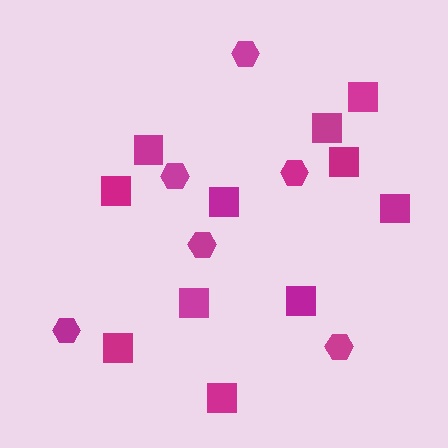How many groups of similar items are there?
There are 2 groups: one group of hexagons (6) and one group of squares (11).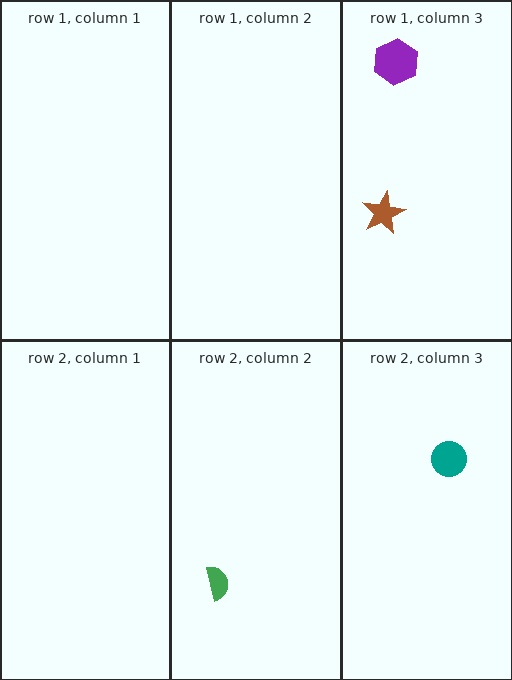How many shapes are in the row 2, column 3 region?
1.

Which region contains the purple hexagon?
The row 1, column 3 region.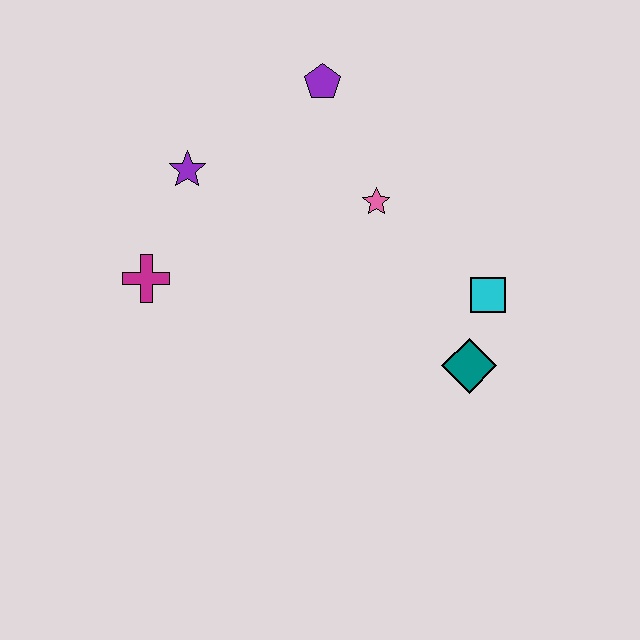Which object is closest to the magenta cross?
The purple star is closest to the magenta cross.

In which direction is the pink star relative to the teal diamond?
The pink star is above the teal diamond.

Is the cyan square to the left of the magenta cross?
No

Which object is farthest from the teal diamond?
The purple star is farthest from the teal diamond.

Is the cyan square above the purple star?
No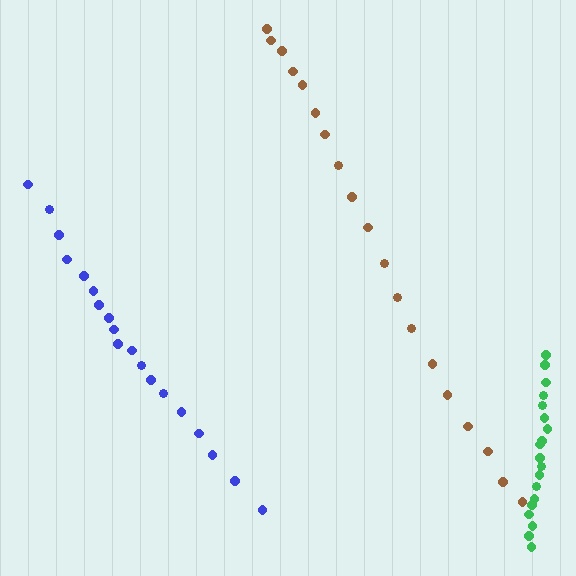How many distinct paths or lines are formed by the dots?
There are 3 distinct paths.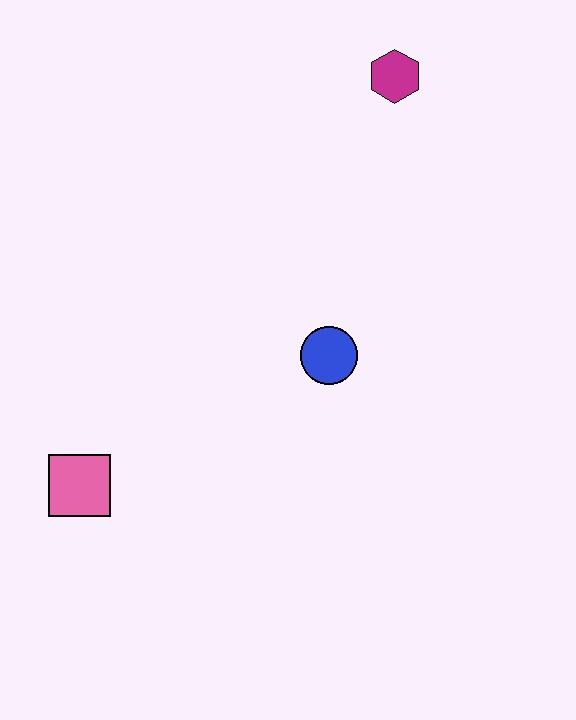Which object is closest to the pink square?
The blue circle is closest to the pink square.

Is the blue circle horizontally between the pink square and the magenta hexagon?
Yes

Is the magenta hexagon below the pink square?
No